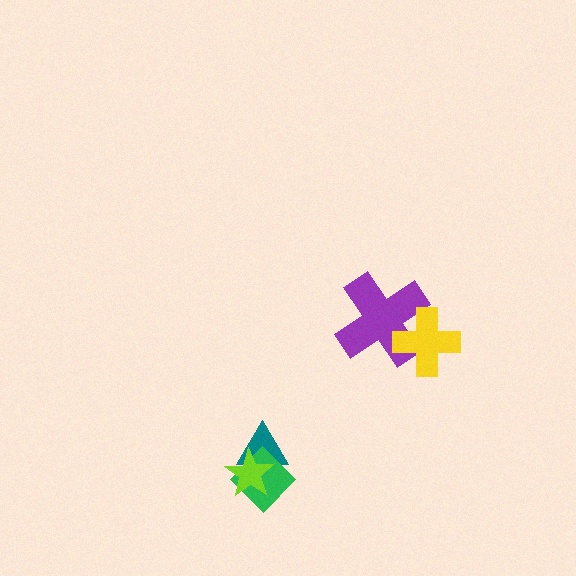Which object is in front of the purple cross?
The yellow cross is in front of the purple cross.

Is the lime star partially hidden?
No, no other shape covers it.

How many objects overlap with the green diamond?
2 objects overlap with the green diamond.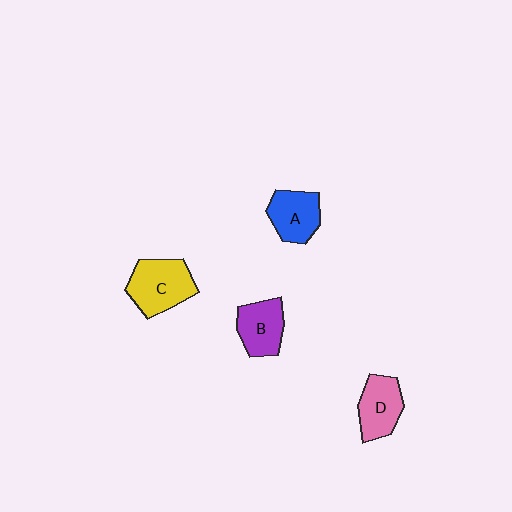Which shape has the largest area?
Shape C (yellow).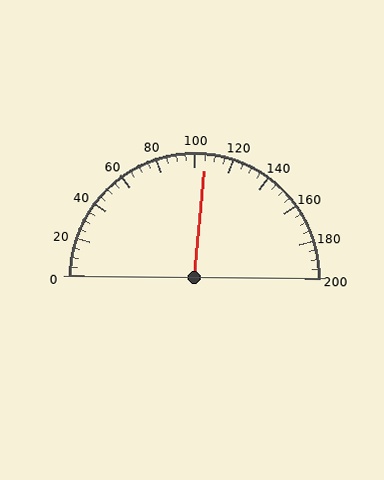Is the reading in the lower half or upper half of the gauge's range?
The reading is in the upper half of the range (0 to 200).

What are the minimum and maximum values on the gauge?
The gauge ranges from 0 to 200.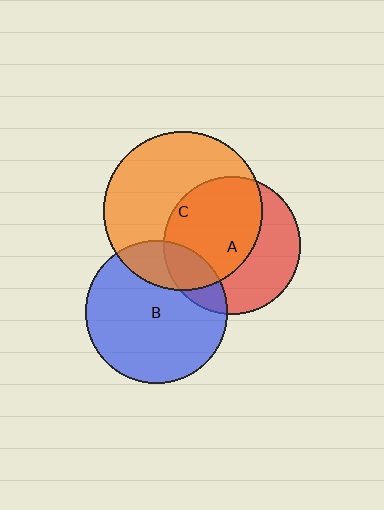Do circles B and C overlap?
Yes.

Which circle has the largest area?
Circle C (orange).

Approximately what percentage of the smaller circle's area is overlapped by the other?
Approximately 20%.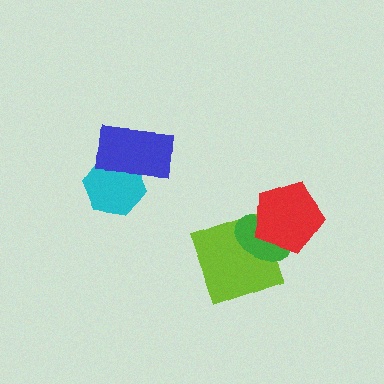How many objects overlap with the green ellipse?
2 objects overlap with the green ellipse.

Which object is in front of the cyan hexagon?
The blue rectangle is in front of the cyan hexagon.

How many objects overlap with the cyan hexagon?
1 object overlaps with the cyan hexagon.